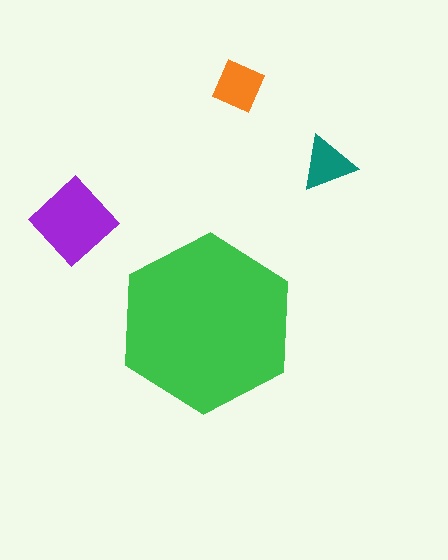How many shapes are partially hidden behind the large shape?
0 shapes are partially hidden.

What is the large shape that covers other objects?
A green hexagon.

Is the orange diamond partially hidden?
No, the orange diamond is fully visible.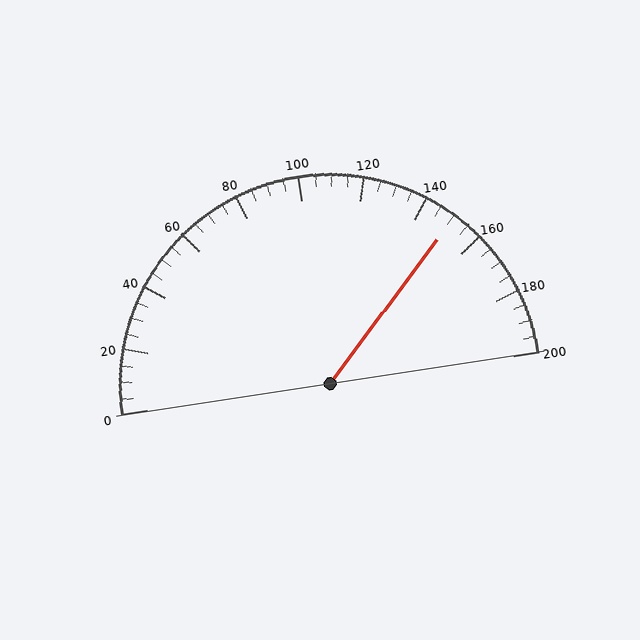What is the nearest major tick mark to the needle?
The nearest major tick mark is 160.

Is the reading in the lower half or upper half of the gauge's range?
The reading is in the upper half of the range (0 to 200).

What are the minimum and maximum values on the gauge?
The gauge ranges from 0 to 200.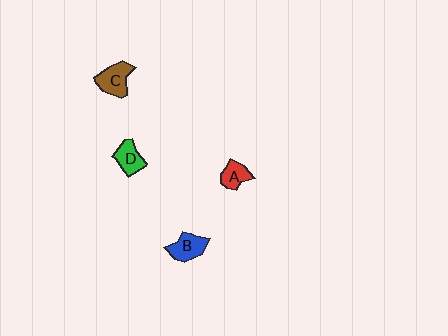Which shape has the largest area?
Shape C (brown).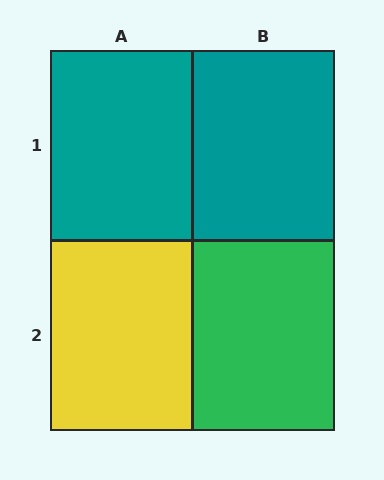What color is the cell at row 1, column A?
Teal.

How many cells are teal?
2 cells are teal.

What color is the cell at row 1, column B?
Teal.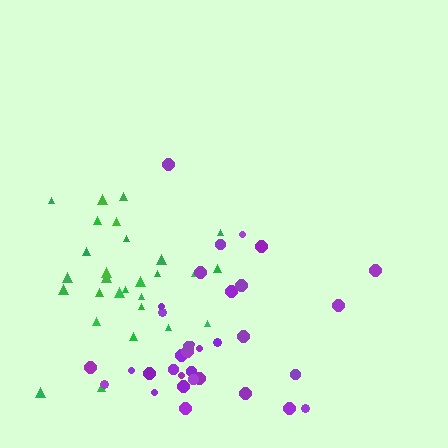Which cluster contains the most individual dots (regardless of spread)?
Purple (35).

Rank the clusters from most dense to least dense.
purple, green.